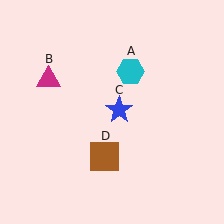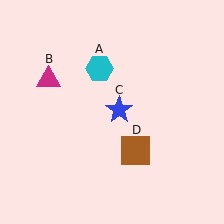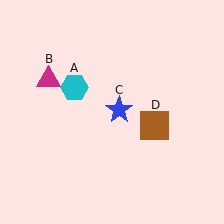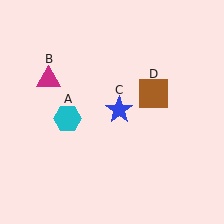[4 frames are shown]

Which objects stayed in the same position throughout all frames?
Magenta triangle (object B) and blue star (object C) remained stationary.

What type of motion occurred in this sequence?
The cyan hexagon (object A), brown square (object D) rotated counterclockwise around the center of the scene.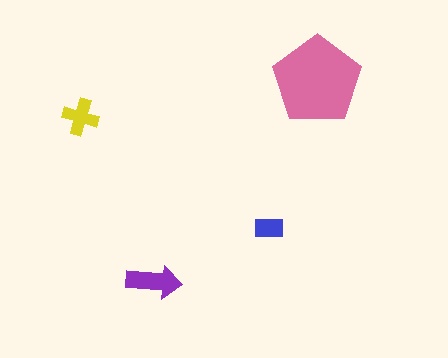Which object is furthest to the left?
The yellow cross is leftmost.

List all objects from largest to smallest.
The pink pentagon, the purple arrow, the yellow cross, the blue rectangle.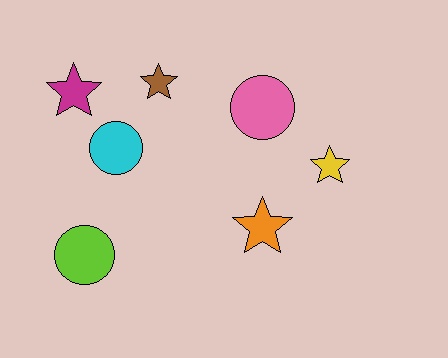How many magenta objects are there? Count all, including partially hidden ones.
There is 1 magenta object.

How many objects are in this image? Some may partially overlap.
There are 7 objects.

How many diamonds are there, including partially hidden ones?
There are no diamonds.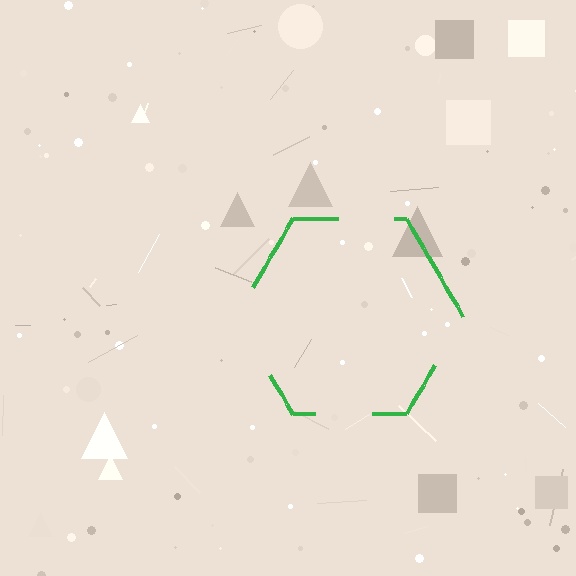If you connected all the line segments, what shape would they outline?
They would outline a hexagon.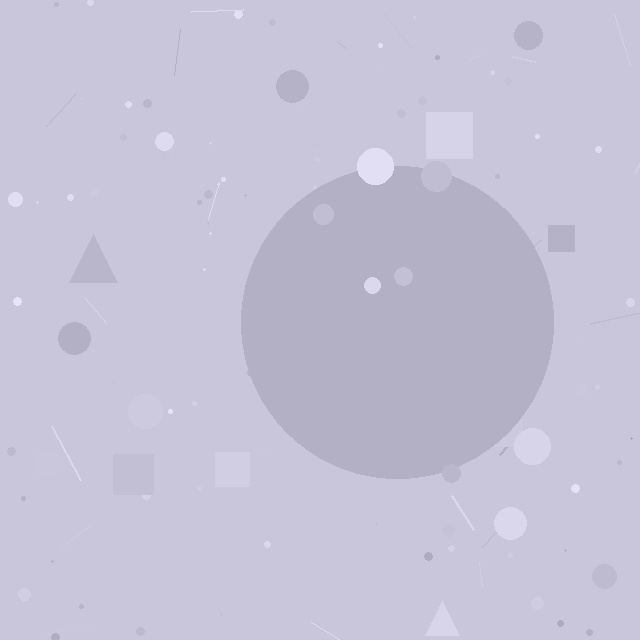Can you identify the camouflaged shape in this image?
The camouflaged shape is a circle.